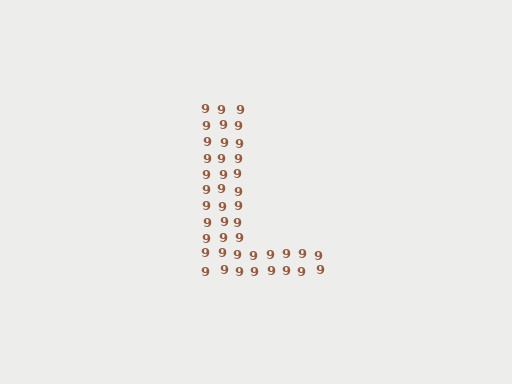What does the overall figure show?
The overall figure shows the letter L.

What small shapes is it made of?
It is made of small digit 9's.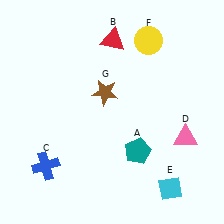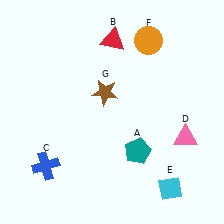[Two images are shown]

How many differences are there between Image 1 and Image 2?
There is 1 difference between the two images.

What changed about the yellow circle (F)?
In Image 1, F is yellow. In Image 2, it changed to orange.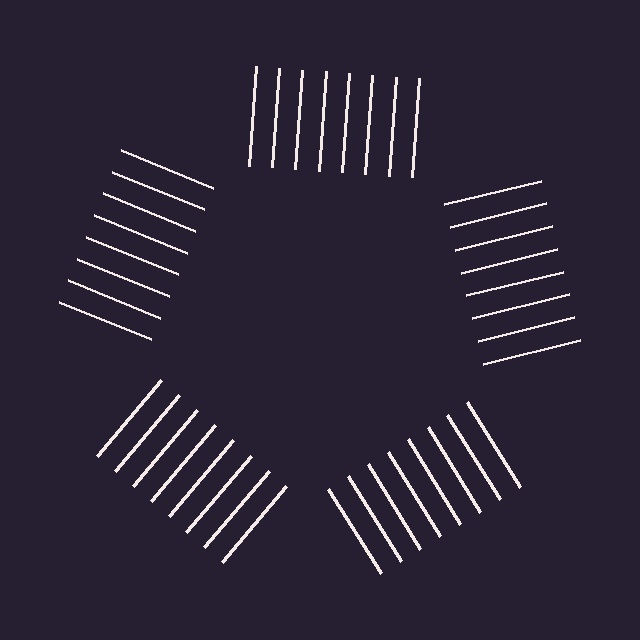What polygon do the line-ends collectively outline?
An illusory pentagon — the line segments terminate on its edges but no continuous stroke is drawn.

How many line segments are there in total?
40 — 8 along each of the 5 edges.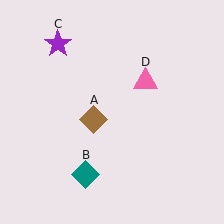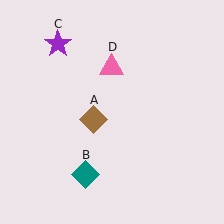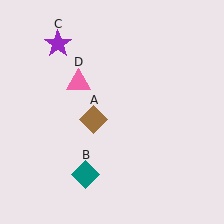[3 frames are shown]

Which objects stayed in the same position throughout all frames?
Brown diamond (object A) and teal diamond (object B) and purple star (object C) remained stationary.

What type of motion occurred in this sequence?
The pink triangle (object D) rotated counterclockwise around the center of the scene.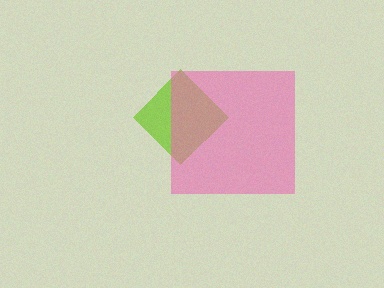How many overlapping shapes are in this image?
There are 2 overlapping shapes in the image.